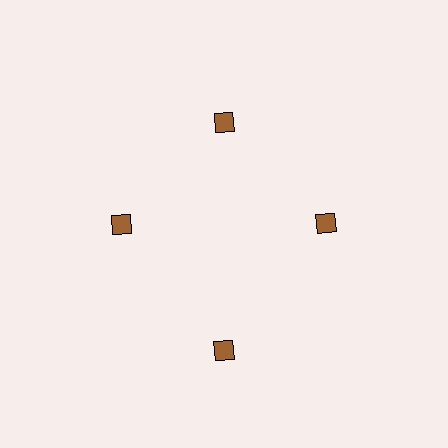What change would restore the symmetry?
The symmetry would be restored by moving it inward, back onto the ring so that all 4 diamonds sit at equal angles and equal distance from the center.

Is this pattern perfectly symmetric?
No. The 4 brown diamonds are arranged in a ring, but one element near the 6 o'clock position is pushed outward from the center, breaking the 4-fold rotational symmetry.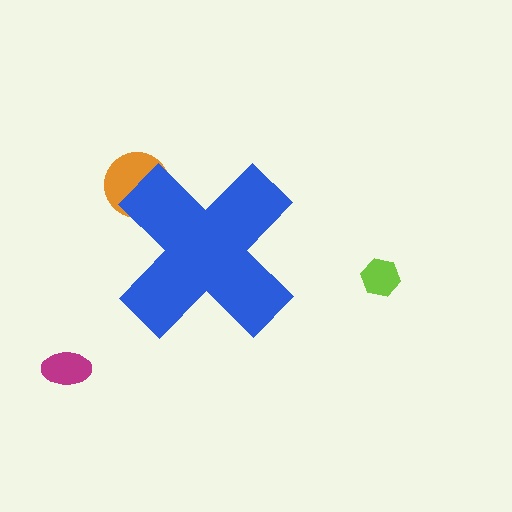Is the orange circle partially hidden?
Yes, the orange circle is partially hidden behind the blue cross.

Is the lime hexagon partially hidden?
No, the lime hexagon is fully visible.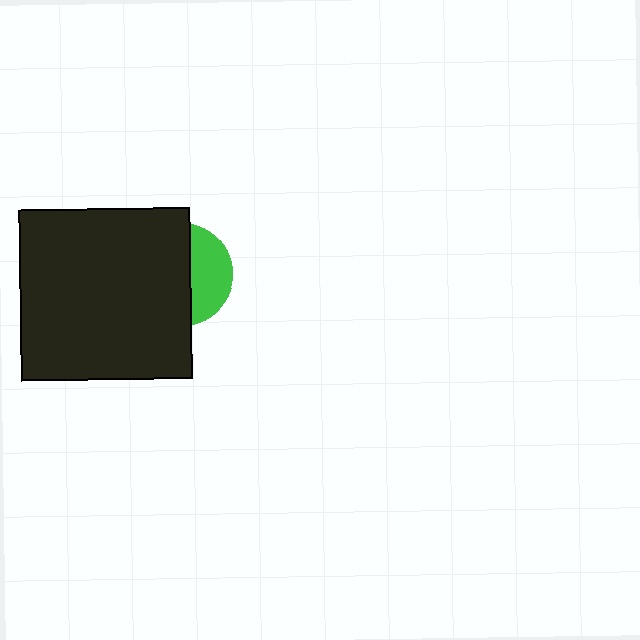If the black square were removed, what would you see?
You would see the complete green circle.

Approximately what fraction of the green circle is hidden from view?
Roughly 61% of the green circle is hidden behind the black square.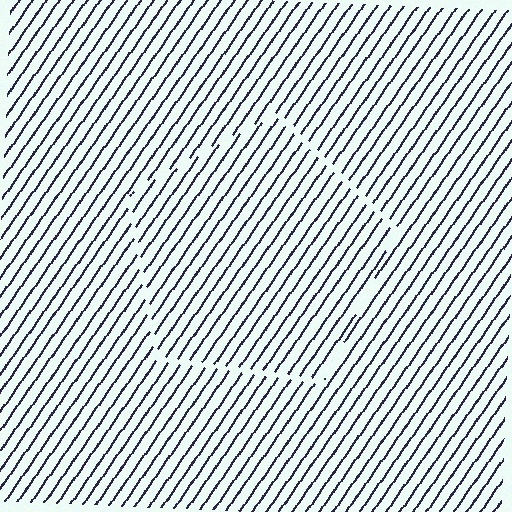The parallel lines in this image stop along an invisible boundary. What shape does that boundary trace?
An illusory pentagon. The interior of the shape contains the same grating, shifted by half a period — the contour is defined by the phase discontinuity where line-ends from the inner and outer gratings abut.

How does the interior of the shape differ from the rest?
The interior of the shape contains the same grating, shifted by half a period — the contour is defined by the phase discontinuity where line-ends from the inner and outer gratings abut.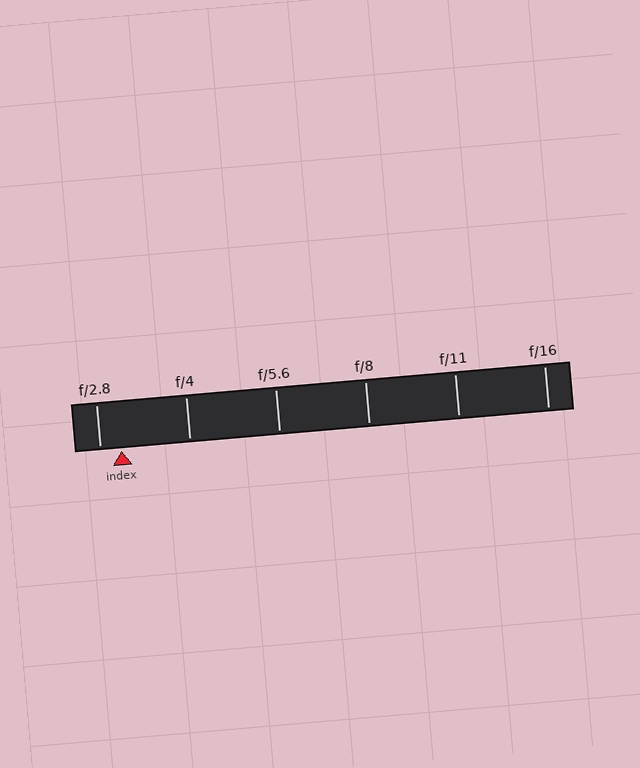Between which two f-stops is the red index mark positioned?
The index mark is between f/2.8 and f/4.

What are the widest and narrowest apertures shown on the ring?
The widest aperture shown is f/2.8 and the narrowest is f/16.